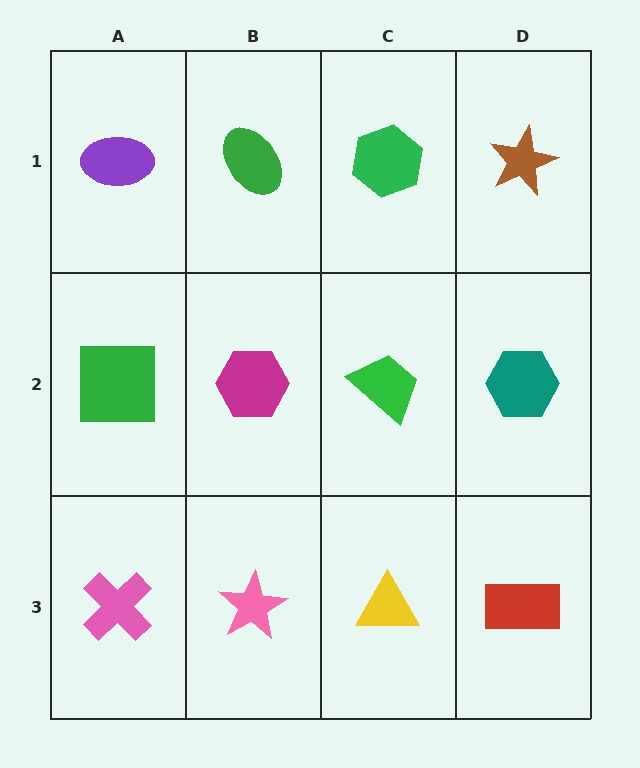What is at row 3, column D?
A red rectangle.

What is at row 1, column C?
A green hexagon.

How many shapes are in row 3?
4 shapes.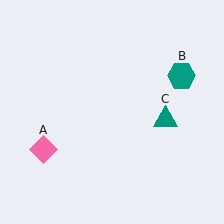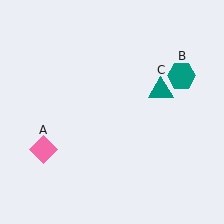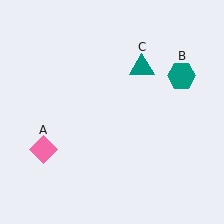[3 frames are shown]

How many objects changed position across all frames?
1 object changed position: teal triangle (object C).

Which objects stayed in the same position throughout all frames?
Pink diamond (object A) and teal hexagon (object B) remained stationary.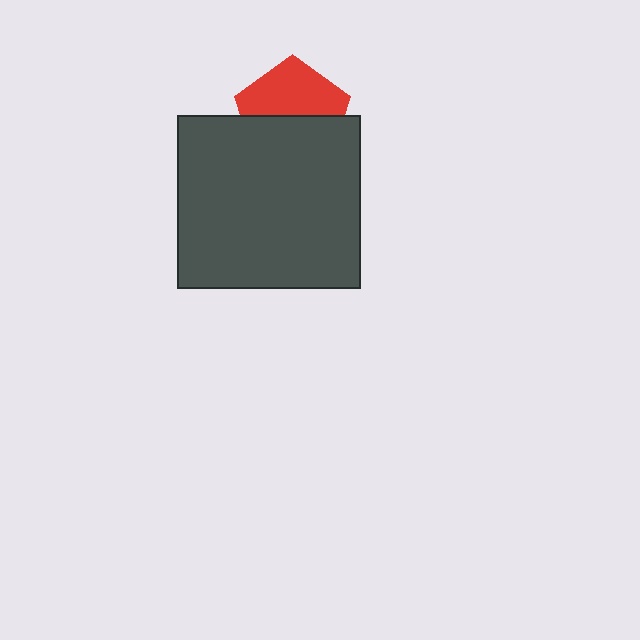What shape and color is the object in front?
The object in front is a dark gray rectangle.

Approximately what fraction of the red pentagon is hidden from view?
Roughly 49% of the red pentagon is hidden behind the dark gray rectangle.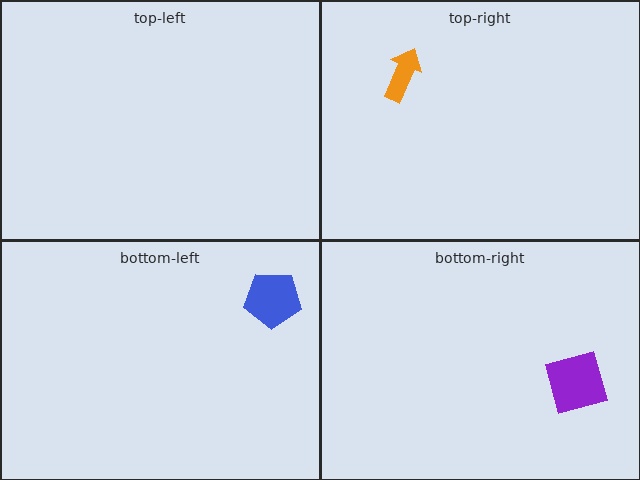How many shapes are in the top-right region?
1.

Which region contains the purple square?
The bottom-right region.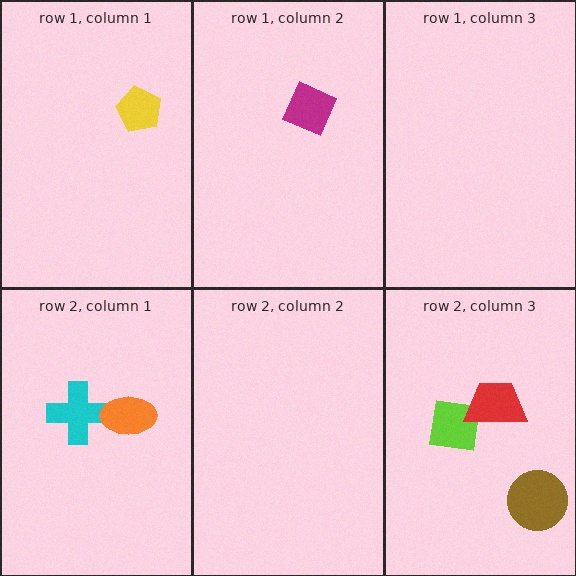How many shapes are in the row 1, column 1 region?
1.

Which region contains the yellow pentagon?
The row 1, column 1 region.